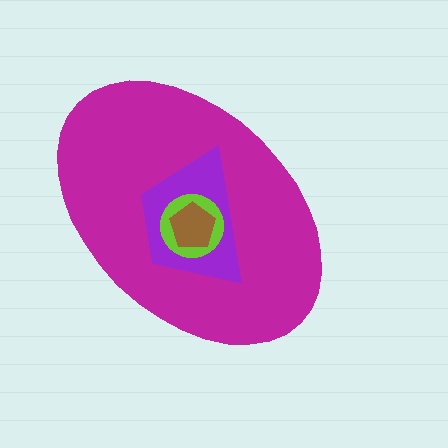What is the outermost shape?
The magenta ellipse.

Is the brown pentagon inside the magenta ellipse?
Yes.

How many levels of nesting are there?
4.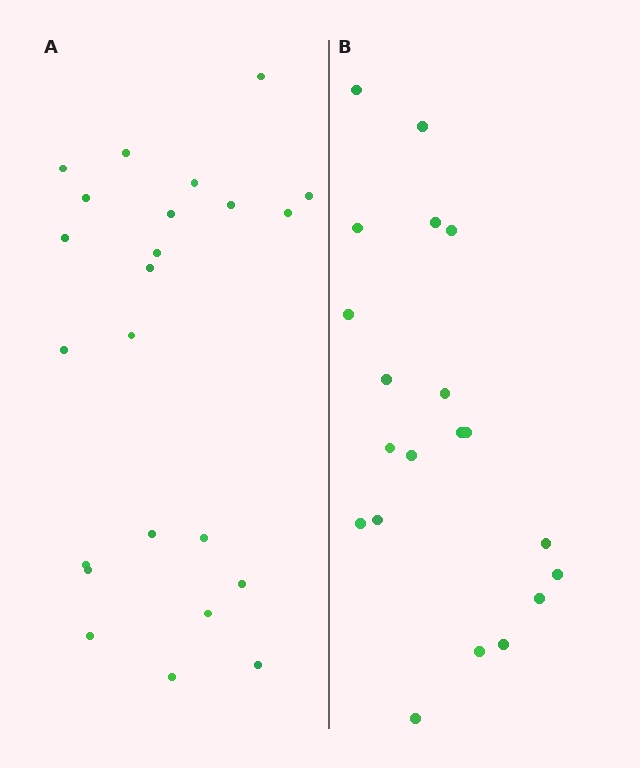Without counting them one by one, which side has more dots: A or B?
Region A (the left region) has more dots.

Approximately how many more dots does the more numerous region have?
Region A has just a few more — roughly 2 or 3 more dots than region B.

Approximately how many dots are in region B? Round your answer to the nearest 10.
About 20 dots.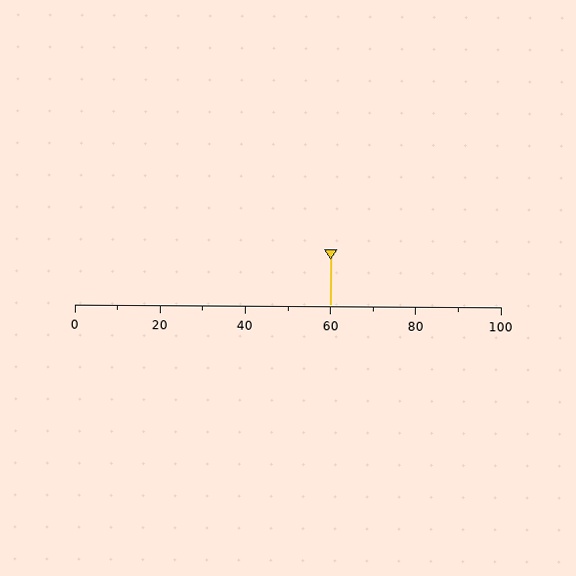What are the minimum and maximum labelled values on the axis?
The axis runs from 0 to 100.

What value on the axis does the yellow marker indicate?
The marker indicates approximately 60.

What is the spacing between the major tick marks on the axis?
The major ticks are spaced 20 apart.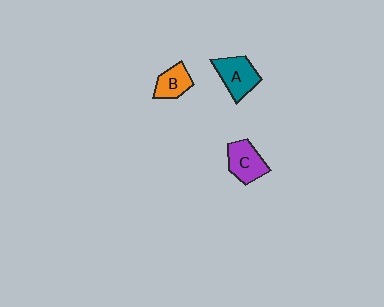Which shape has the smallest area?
Shape B (orange).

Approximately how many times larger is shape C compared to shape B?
Approximately 1.3 times.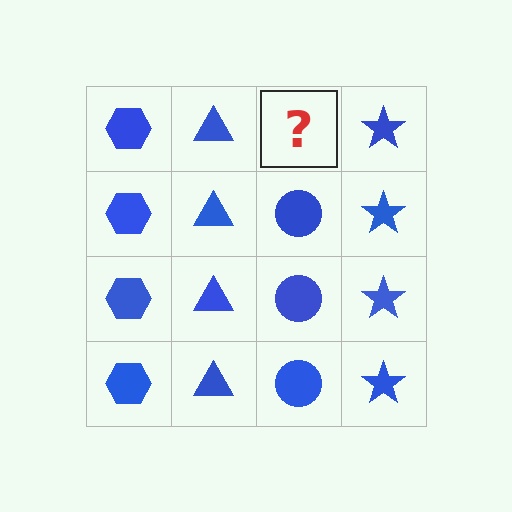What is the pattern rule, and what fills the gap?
The rule is that each column has a consistent shape. The gap should be filled with a blue circle.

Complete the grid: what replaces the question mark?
The question mark should be replaced with a blue circle.